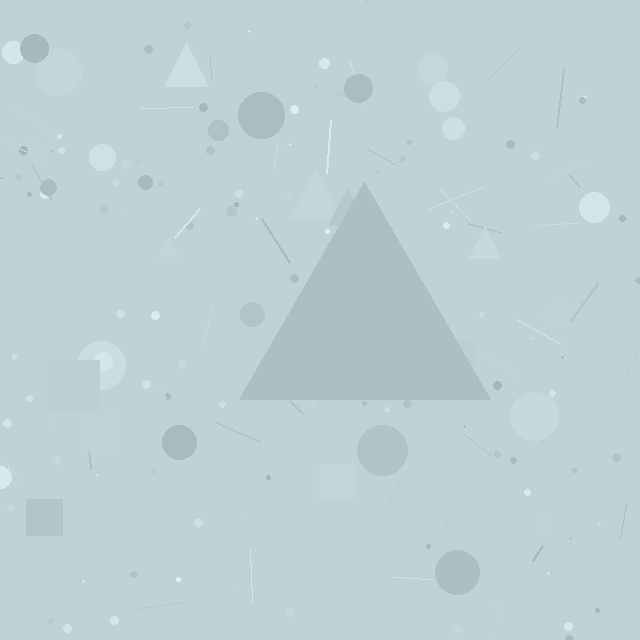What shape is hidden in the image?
A triangle is hidden in the image.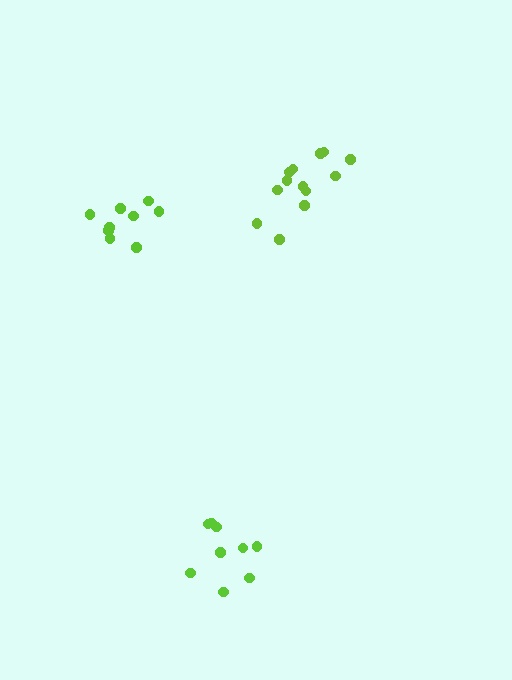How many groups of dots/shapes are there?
There are 3 groups.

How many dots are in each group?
Group 1: 13 dots, Group 2: 9 dots, Group 3: 9 dots (31 total).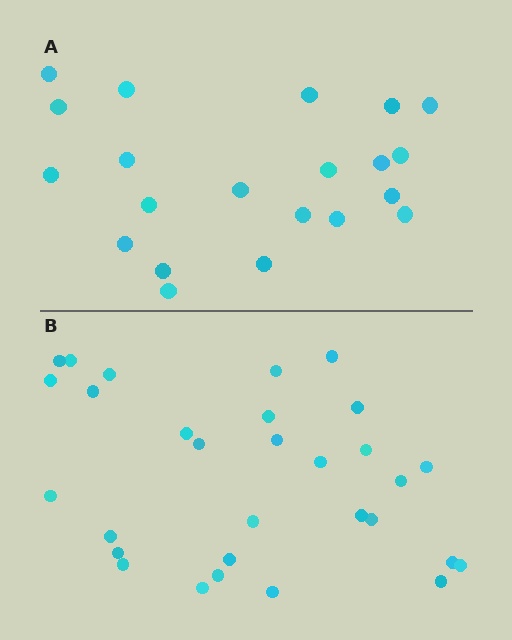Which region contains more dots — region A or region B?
Region B (the bottom region) has more dots.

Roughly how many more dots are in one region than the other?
Region B has roughly 8 or so more dots than region A.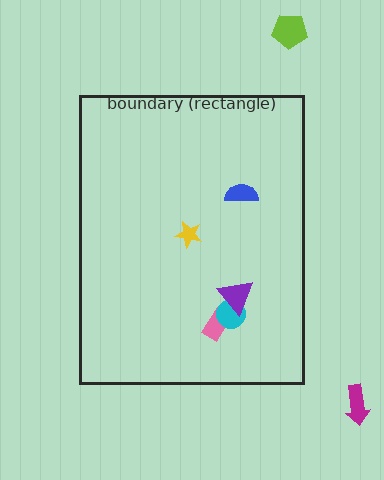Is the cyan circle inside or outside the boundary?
Inside.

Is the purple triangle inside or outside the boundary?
Inside.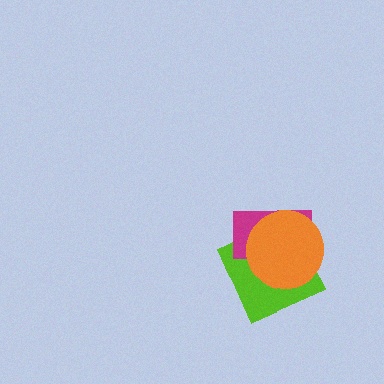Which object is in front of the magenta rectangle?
The orange circle is in front of the magenta rectangle.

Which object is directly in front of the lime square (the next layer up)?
The magenta rectangle is directly in front of the lime square.